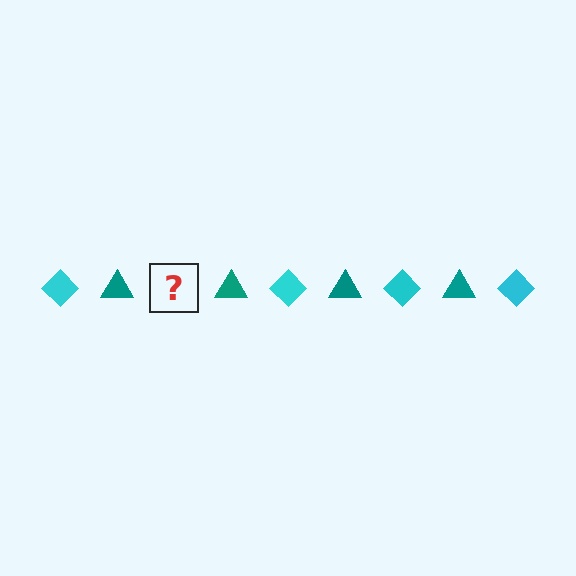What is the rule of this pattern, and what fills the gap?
The rule is that the pattern alternates between cyan diamond and teal triangle. The gap should be filled with a cyan diamond.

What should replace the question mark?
The question mark should be replaced with a cyan diamond.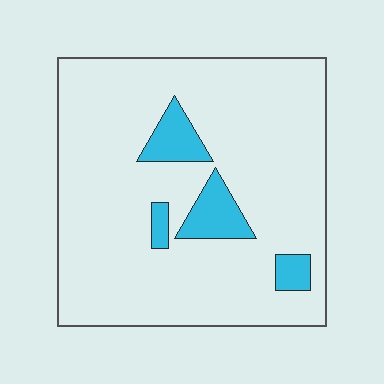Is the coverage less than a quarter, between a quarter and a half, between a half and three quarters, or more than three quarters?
Less than a quarter.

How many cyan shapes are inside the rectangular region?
4.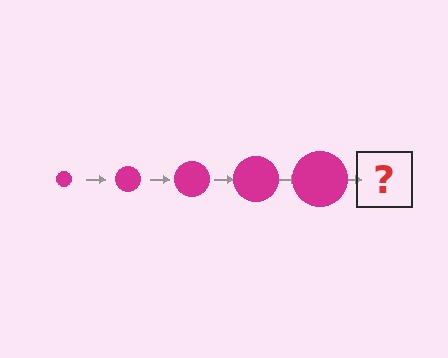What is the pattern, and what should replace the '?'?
The pattern is that the circle gets progressively larger each step. The '?' should be a magenta circle, larger than the previous one.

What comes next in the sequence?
The next element should be a magenta circle, larger than the previous one.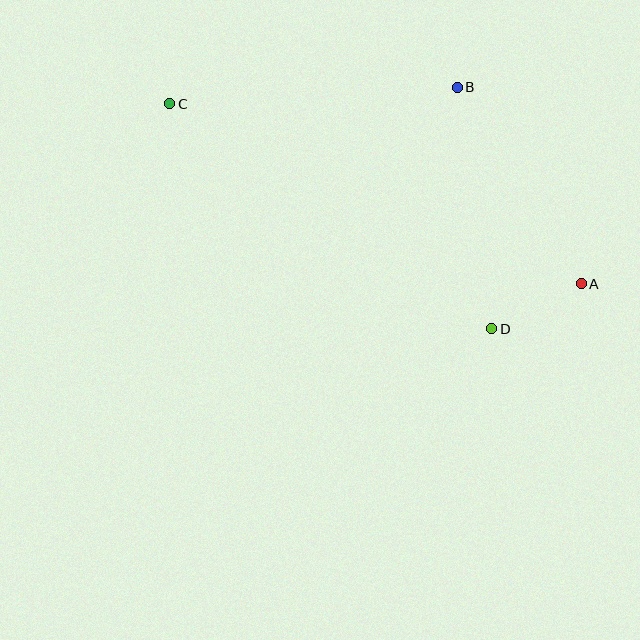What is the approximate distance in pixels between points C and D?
The distance between C and D is approximately 393 pixels.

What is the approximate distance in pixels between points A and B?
The distance between A and B is approximately 233 pixels.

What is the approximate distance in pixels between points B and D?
The distance between B and D is approximately 244 pixels.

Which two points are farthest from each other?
Points A and C are farthest from each other.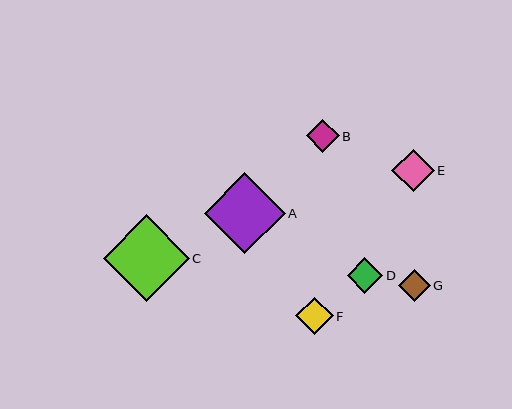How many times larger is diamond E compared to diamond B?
Diamond E is approximately 1.3 times the size of diamond B.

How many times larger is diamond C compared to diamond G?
Diamond C is approximately 2.7 times the size of diamond G.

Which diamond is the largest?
Diamond C is the largest with a size of approximately 86 pixels.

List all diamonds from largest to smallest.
From largest to smallest: C, A, E, F, D, B, G.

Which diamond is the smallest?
Diamond G is the smallest with a size of approximately 32 pixels.